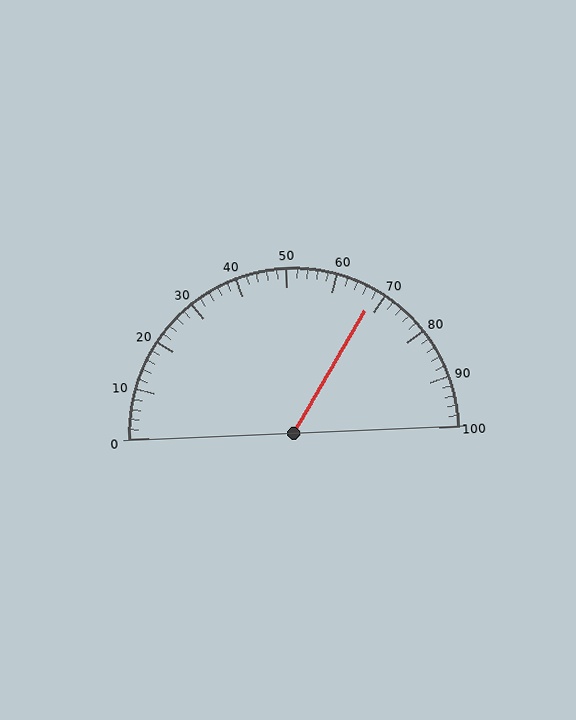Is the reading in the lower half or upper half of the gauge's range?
The reading is in the upper half of the range (0 to 100).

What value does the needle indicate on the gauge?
The needle indicates approximately 68.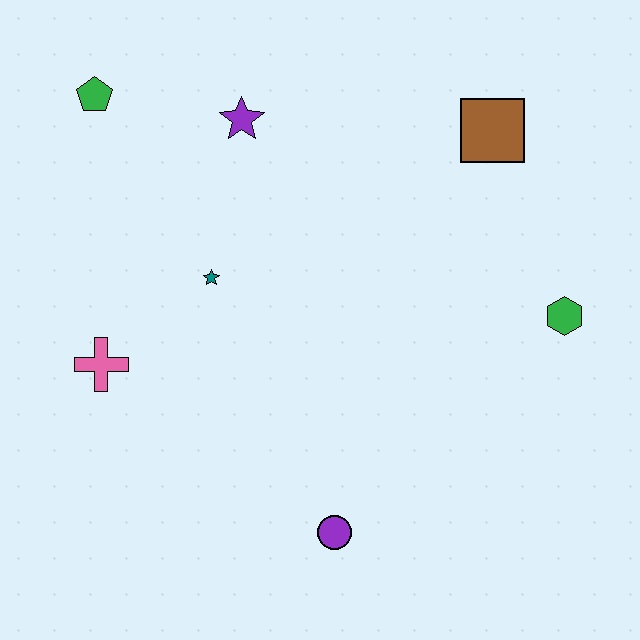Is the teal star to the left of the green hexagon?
Yes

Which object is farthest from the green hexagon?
The green pentagon is farthest from the green hexagon.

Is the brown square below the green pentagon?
Yes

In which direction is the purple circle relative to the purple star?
The purple circle is below the purple star.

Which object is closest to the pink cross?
The teal star is closest to the pink cross.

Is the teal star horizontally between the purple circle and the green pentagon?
Yes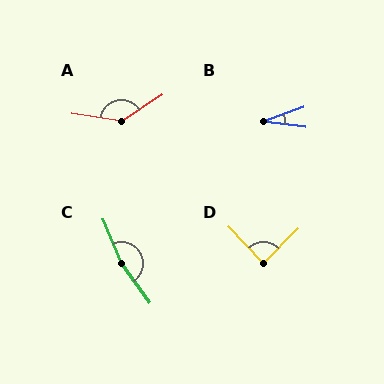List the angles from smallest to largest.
B (26°), D (89°), A (138°), C (167°).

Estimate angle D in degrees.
Approximately 89 degrees.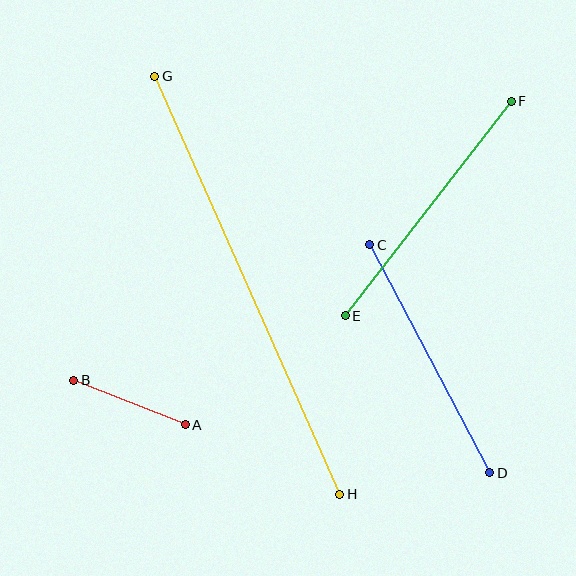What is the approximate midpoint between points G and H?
The midpoint is at approximately (247, 285) pixels.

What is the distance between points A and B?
The distance is approximately 120 pixels.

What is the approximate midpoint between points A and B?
The midpoint is at approximately (130, 403) pixels.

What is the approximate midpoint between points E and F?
The midpoint is at approximately (428, 208) pixels.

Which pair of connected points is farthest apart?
Points G and H are farthest apart.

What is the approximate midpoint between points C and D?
The midpoint is at approximately (430, 359) pixels.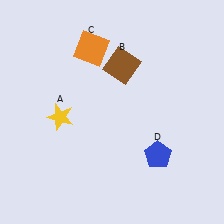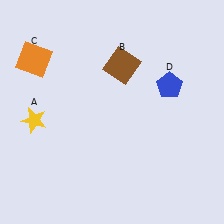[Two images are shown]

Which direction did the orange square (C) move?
The orange square (C) moved left.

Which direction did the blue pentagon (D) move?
The blue pentagon (D) moved up.